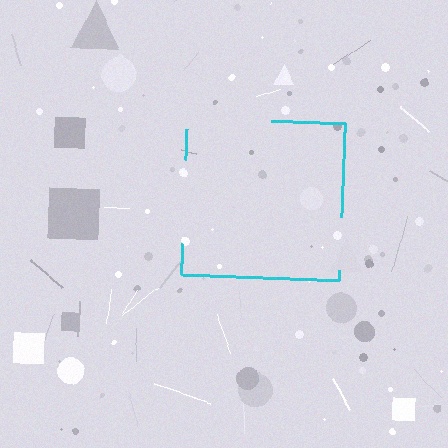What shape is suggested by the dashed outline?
The dashed outline suggests a square.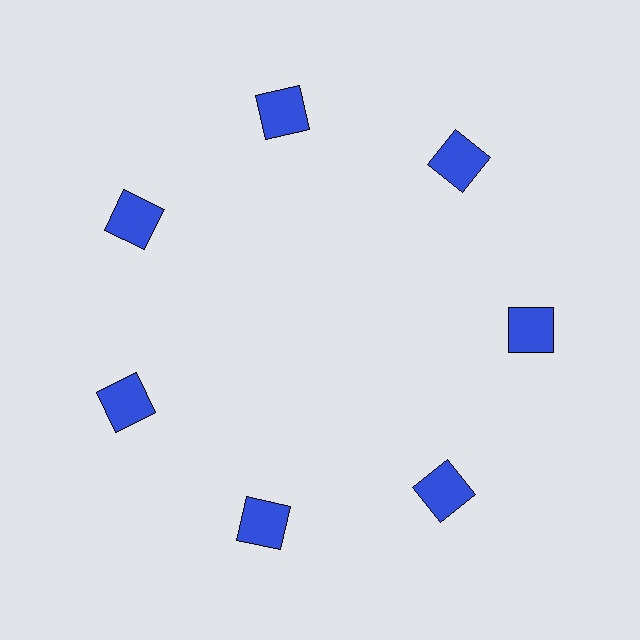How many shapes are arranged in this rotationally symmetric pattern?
There are 7 shapes, arranged in 7 groups of 1.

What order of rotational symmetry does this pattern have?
This pattern has 7-fold rotational symmetry.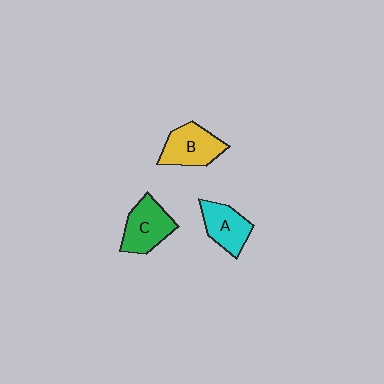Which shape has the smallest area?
Shape A (cyan).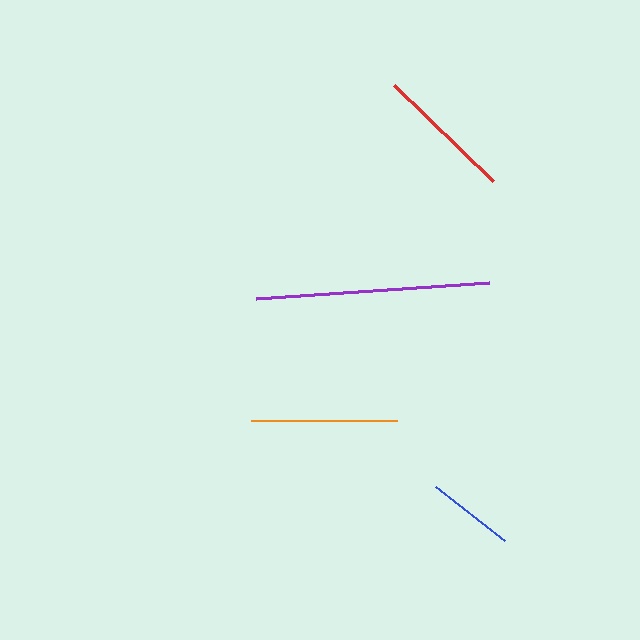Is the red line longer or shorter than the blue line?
The red line is longer than the blue line.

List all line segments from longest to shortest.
From longest to shortest: purple, orange, red, blue.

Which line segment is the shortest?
The blue line is the shortest at approximately 88 pixels.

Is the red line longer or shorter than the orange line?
The orange line is longer than the red line.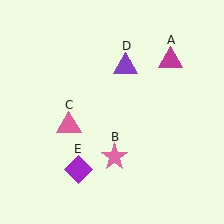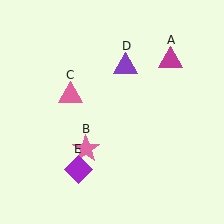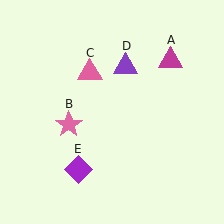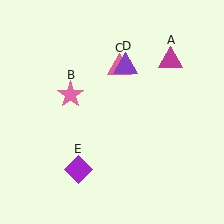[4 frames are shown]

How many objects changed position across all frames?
2 objects changed position: pink star (object B), pink triangle (object C).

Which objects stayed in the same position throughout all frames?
Magenta triangle (object A) and purple triangle (object D) and purple diamond (object E) remained stationary.